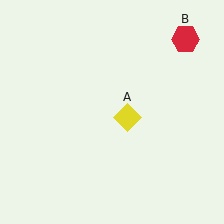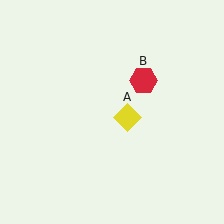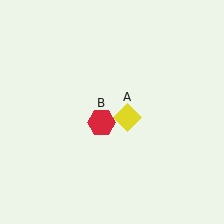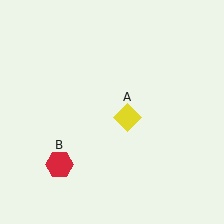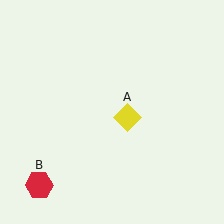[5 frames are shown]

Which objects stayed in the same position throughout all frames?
Yellow diamond (object A) remained stationary.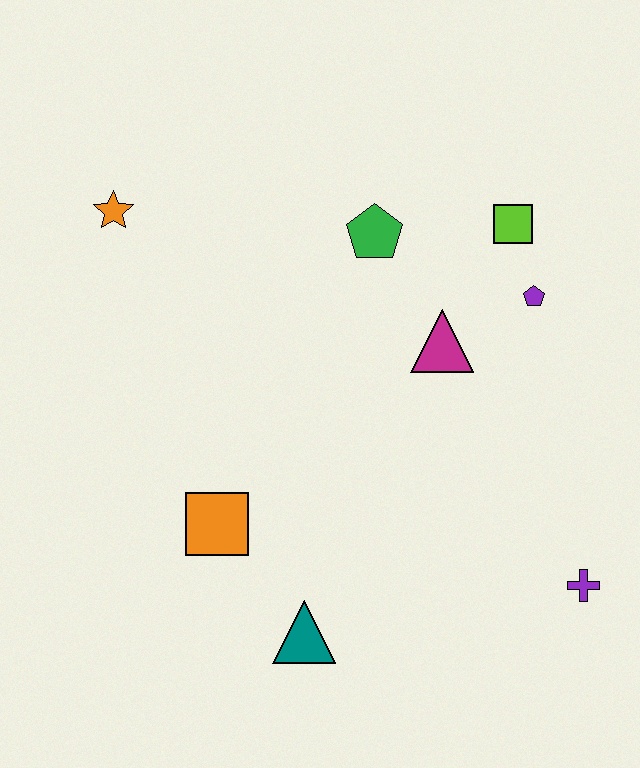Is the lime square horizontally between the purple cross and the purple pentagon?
No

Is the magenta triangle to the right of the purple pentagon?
No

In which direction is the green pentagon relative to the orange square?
The green pentagon is above the orange square.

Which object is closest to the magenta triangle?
The purple pentagon is closest to the magenta triangle.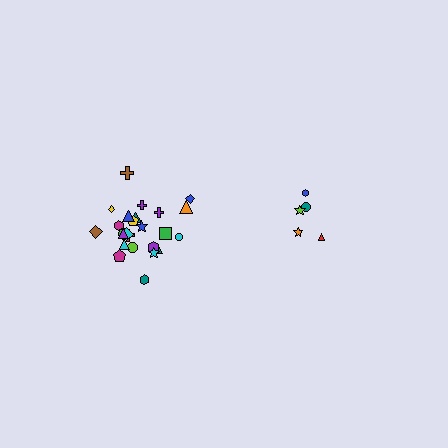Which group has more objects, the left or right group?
The left group.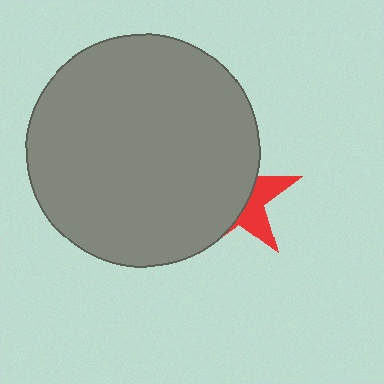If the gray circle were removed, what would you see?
You would see the complete red star.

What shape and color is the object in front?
The object in front is a gray circle.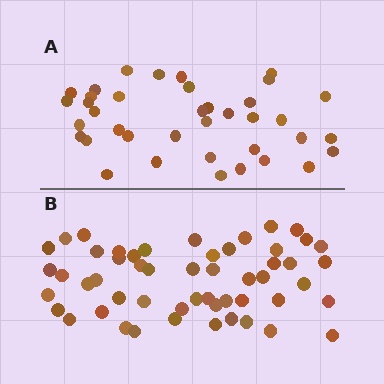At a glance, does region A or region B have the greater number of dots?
Region B (the bottom region) has more dots.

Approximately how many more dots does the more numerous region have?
Region B has approximately 15 more dots than region A.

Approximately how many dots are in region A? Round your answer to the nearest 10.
About 40 dots. (The exact count is 38, which rounds to 40.)